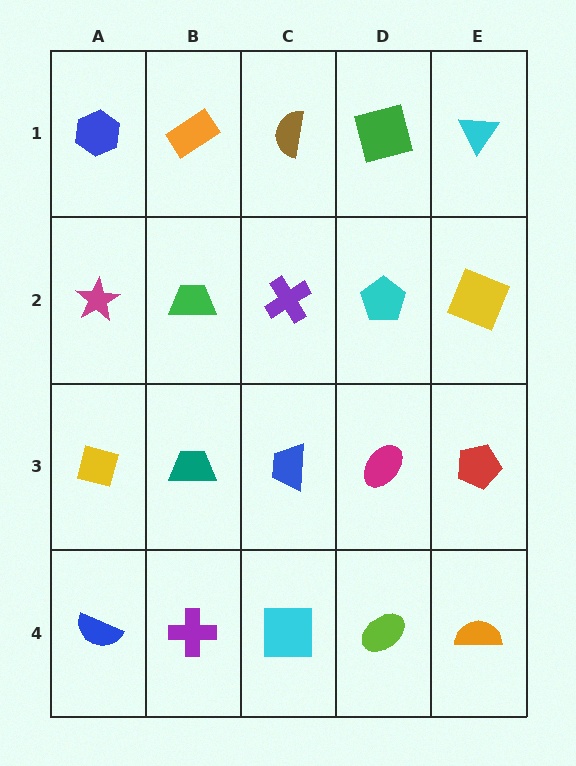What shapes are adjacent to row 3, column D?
A cyan pentagon (row 2, column D), a lime ellipse (row 4, column D), a blue trapezoid (row 3, column C), a red pentagon (row 3, column E).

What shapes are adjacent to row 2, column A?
A blue hexagon (row 1, column A), a yellow square (row 3, column A), a green trapezoid (row 2, column B).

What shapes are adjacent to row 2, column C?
A brown semicircle (row 1, column C), a blue trapezoid (row 3, column C), a green trapezoid (row 2, column B), a cyan pentagon (row 2, column D).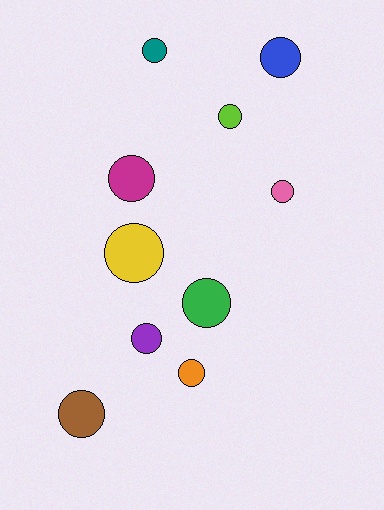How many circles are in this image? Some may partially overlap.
There are 10 circles.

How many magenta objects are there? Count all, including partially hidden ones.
There is 1 magenta object.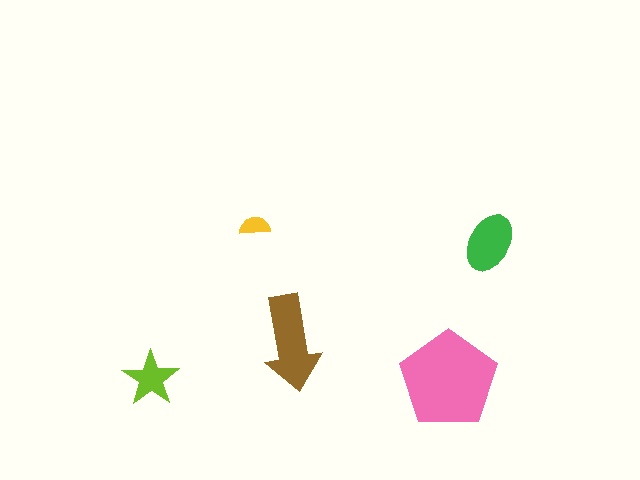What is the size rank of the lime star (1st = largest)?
4th.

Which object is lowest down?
The pink pentagon is bottommost.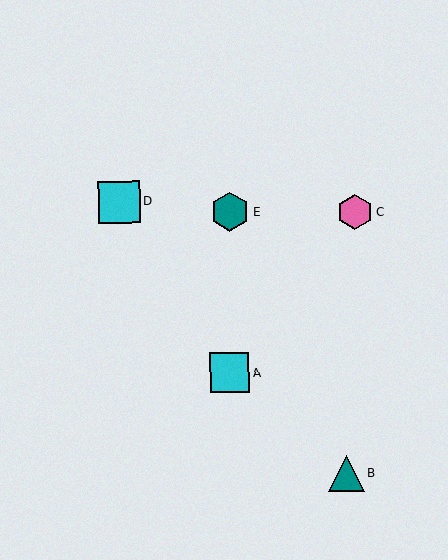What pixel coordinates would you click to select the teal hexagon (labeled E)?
Click at (230, 212) to select the teal hexagon E.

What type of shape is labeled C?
Shape C is a pink hexagon.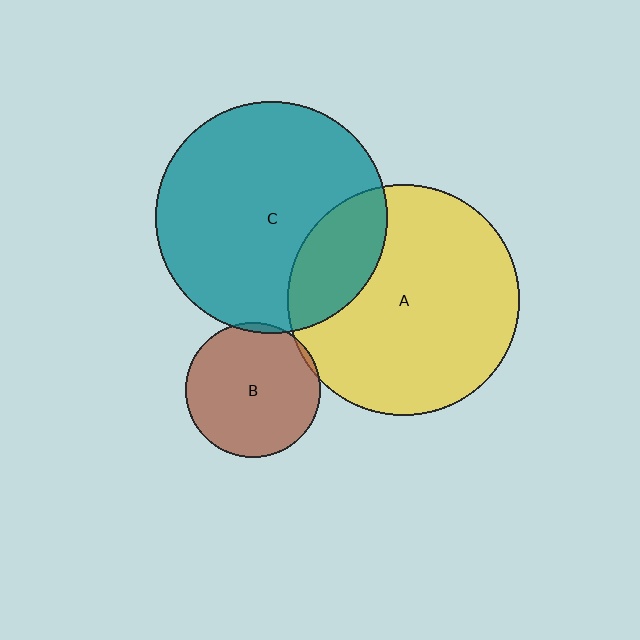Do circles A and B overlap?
Yes.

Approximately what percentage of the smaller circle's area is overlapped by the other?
Approximately 5%.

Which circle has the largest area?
Circle C (teal).